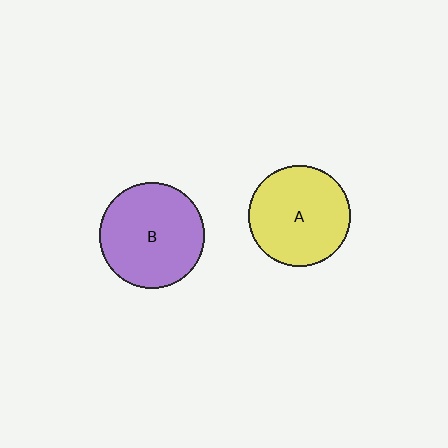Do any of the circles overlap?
No, none of the circles overlap.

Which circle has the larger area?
Circle B (purple).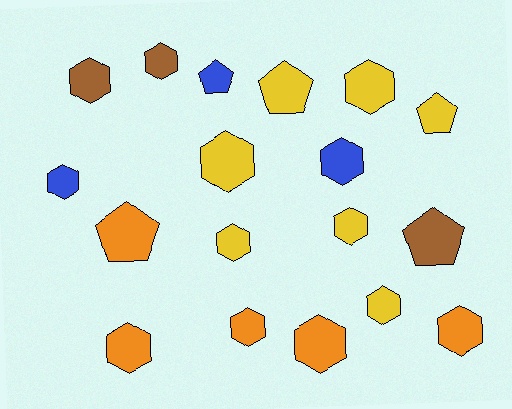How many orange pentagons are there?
There is 1 orange pentagon.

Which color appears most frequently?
Yellow, with 7 objects.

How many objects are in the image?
There are 18 objects.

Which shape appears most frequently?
Hexagon, with 13 objects.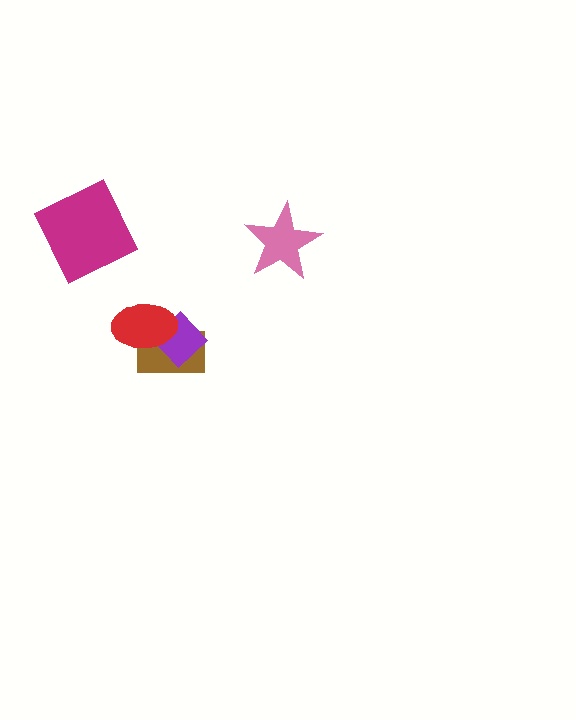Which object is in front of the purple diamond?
The red ellipse is in front of the purple diamond.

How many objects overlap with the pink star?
0 objects overlap with the pink star.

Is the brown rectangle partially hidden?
Yes, it is partially covered by another shape.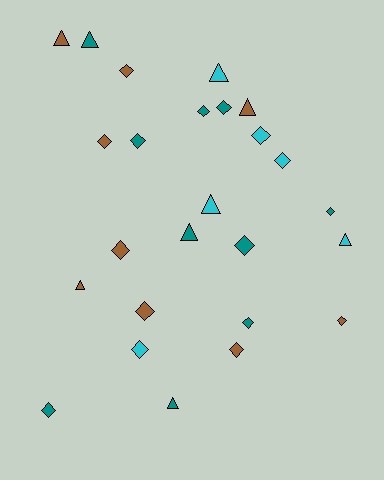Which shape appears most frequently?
Diamond, with 16 objects.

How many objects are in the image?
There are 25 objects.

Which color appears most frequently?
Teal, with 10 objects.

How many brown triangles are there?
There are 3 brown triangles.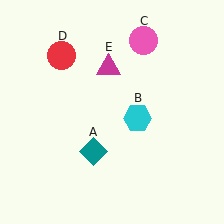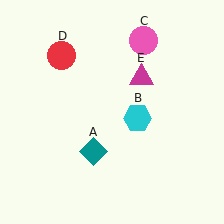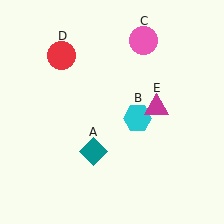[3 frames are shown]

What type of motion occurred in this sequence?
The magenta triangle (object E) rotated clockwise around the center of the scene.